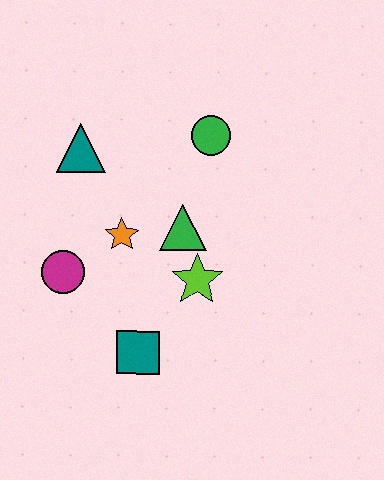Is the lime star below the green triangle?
Yes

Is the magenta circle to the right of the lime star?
No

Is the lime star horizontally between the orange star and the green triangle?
No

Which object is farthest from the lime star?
The teal triangle is farthest from the lime star.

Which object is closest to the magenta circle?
The orange star is closest to the magenta circle.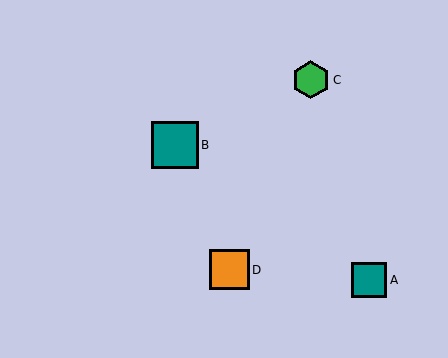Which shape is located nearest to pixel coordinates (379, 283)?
The teal square (labeled A) at (369, 280) is nearest to that location.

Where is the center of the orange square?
The center of the orange square is at (229, 270).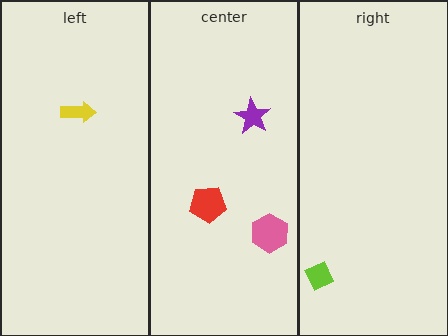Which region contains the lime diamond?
The right region.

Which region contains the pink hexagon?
The center region.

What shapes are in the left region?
The yellow arrow.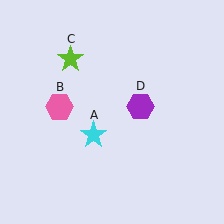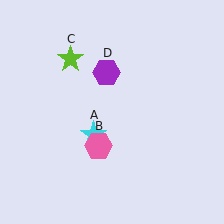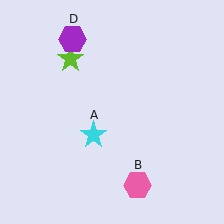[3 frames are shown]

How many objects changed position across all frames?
2 objects changed position: pink hexagon (object B), purple hexagon (object D).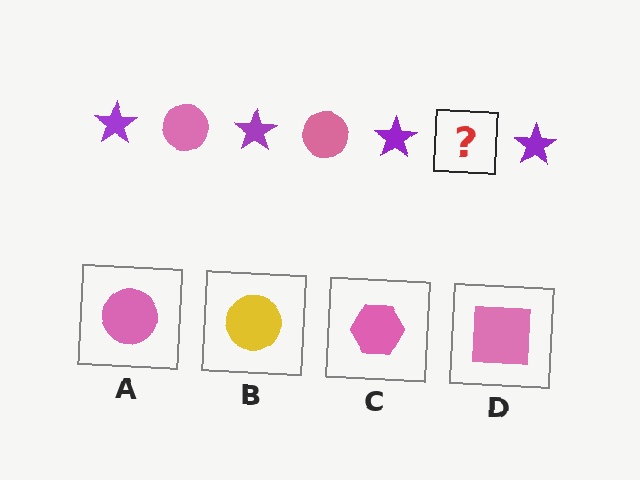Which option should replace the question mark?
Option A.